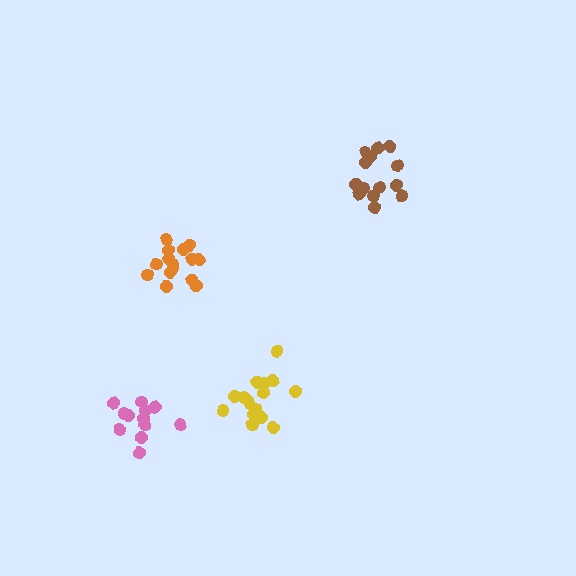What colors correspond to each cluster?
The clusters are colored: pink, brown, orange, yellow.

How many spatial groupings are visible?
There are 4 spatial groupings.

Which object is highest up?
The brown cluster is topmost.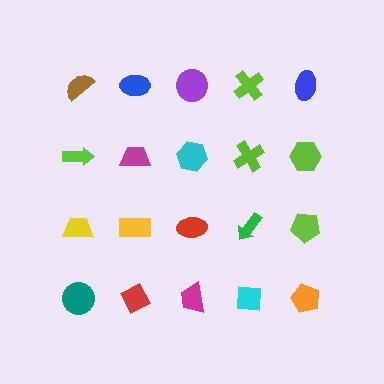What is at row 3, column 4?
A green arrow.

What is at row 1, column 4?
A lime cross.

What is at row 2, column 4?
A lime cross.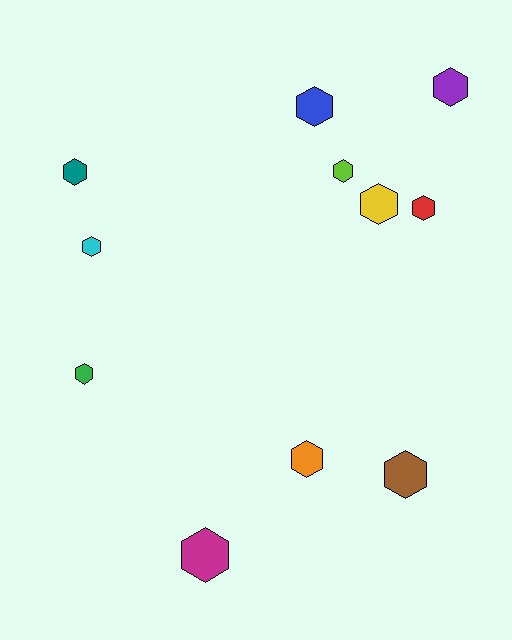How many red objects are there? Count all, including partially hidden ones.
There is 1 red object.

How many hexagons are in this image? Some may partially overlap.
There are 11 hexagons.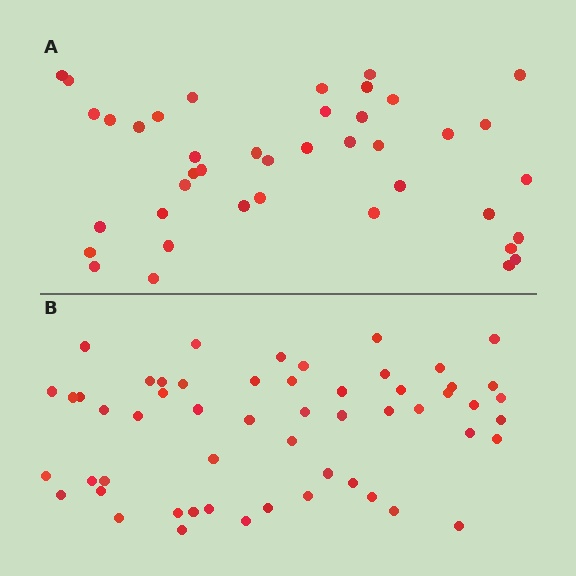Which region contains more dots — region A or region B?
Region B (the bottom region) has more dots.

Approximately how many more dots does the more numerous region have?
Region B has approximately 15 more dots than region A.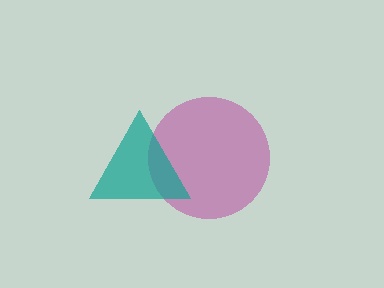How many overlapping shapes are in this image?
There are 2 overlapping shapes in the image.